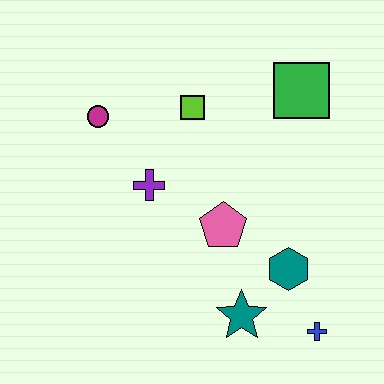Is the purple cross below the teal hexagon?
No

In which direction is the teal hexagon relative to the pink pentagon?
The teal hexagon is to the right of the pink pentagon.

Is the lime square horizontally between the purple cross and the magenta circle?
No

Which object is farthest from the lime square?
The blue cross is farthest from the lime square.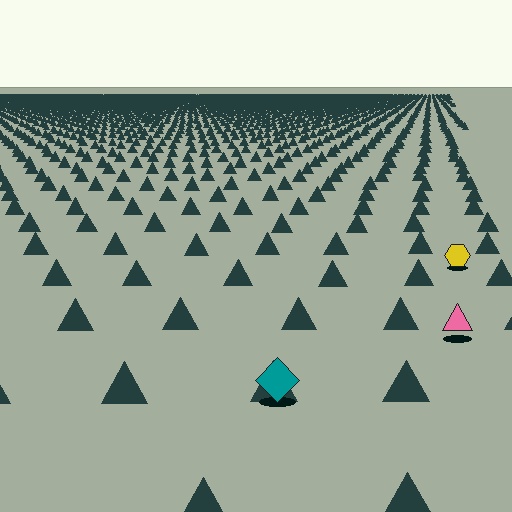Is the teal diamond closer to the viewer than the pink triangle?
Yes. The teal diamond is closer — you can tell from the texture gradient: the ground texture is coarser near it.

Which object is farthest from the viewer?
The yellow hexagon is farthest from the viewer. It appears smaller and the ground texture around it is denser.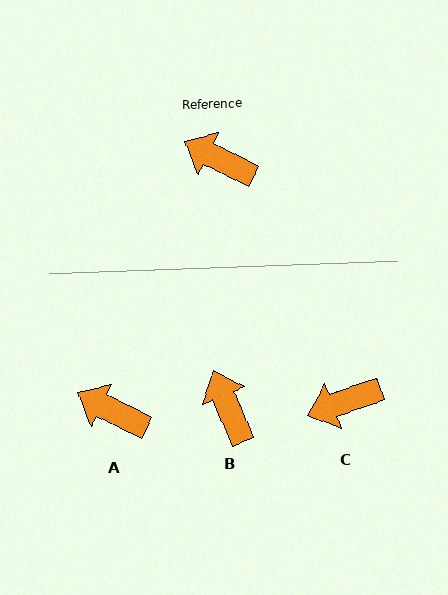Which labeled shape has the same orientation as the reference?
A.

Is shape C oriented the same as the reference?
No, it is off by about 46 degrees.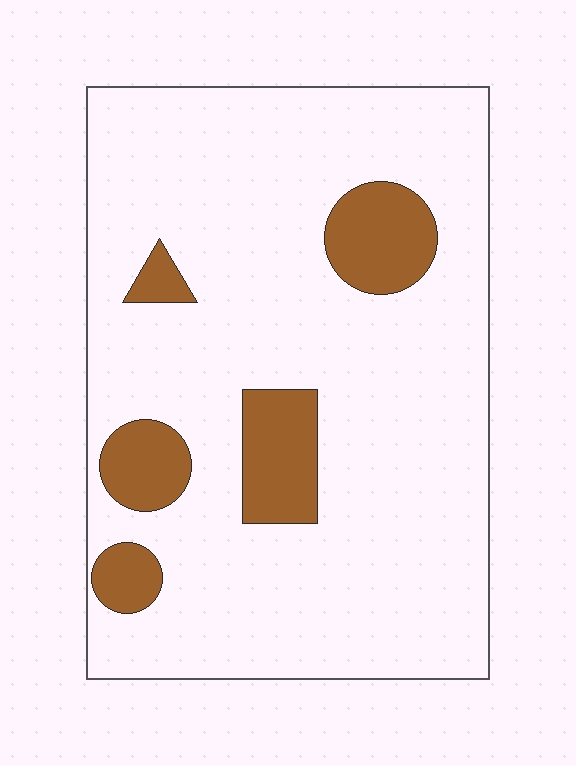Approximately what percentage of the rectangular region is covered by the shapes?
Approximately 15%.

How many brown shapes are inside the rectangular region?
5.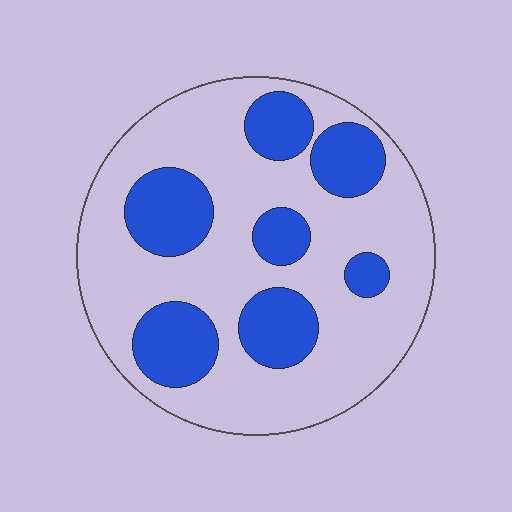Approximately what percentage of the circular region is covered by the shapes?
Approximately 30%.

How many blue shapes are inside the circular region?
7.